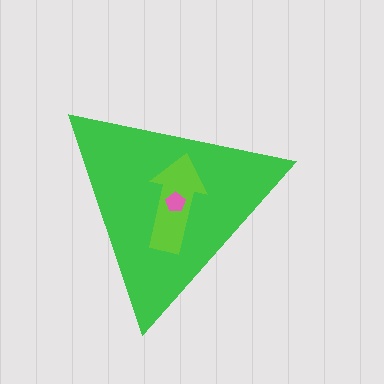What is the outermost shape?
The green triangle.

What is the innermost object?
The pink pentagon.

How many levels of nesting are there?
3.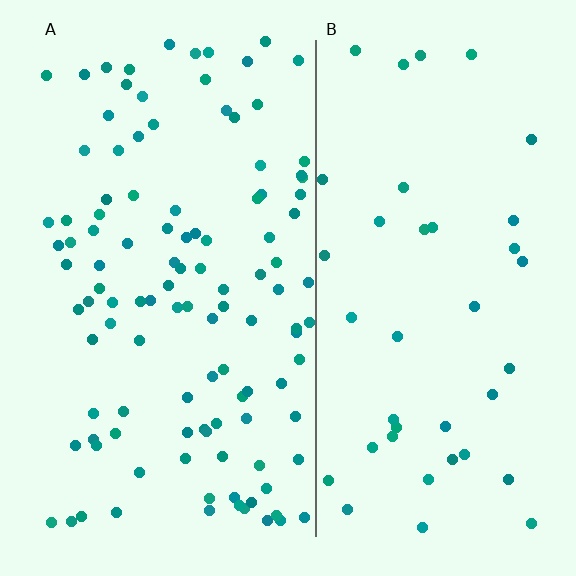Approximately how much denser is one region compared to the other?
Approximately 2.8× — region A over region B.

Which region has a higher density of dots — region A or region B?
A (the left).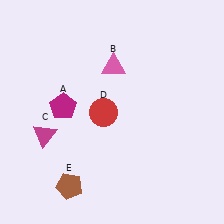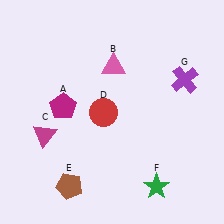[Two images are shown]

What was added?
A green star (F), a purple cross (G) were added in Image 2.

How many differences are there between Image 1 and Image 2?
There are 2 differences between the two images.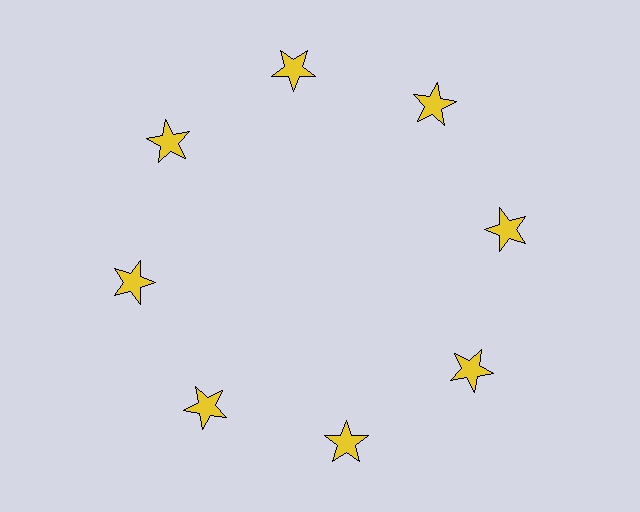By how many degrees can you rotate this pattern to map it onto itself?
The pattern maps onto itself every 45 degrees of rotation.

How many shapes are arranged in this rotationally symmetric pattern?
There are 8 shapes, arranged in 8 groups of 1.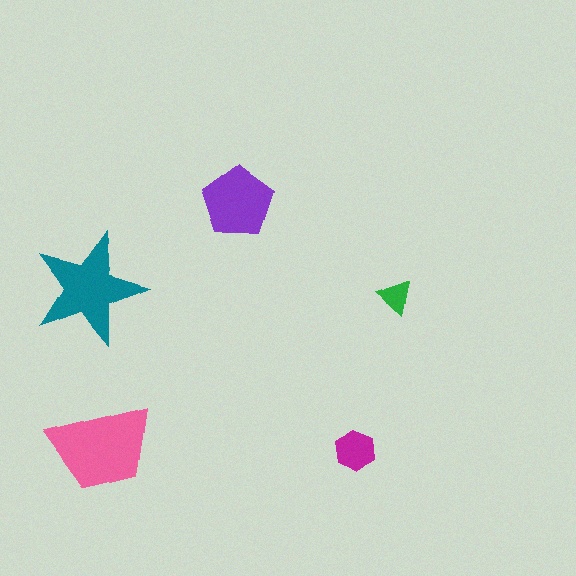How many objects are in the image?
There are 5 objects in the image.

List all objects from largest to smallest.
The pink trapezoid, the teal star, the purple pentagon, the magenta hexagon, the green triangle.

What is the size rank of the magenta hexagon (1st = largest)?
4th.